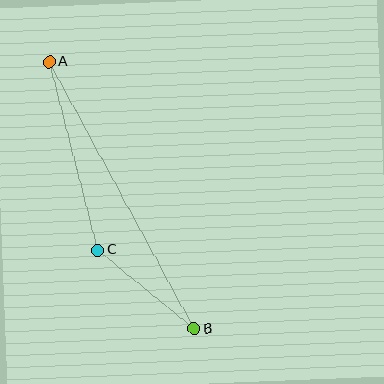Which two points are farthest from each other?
Points A and B are farthest from each other.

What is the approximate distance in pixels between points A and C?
The distance between A and C is approximately 195 pixels.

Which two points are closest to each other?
Points B and C are closest to each other.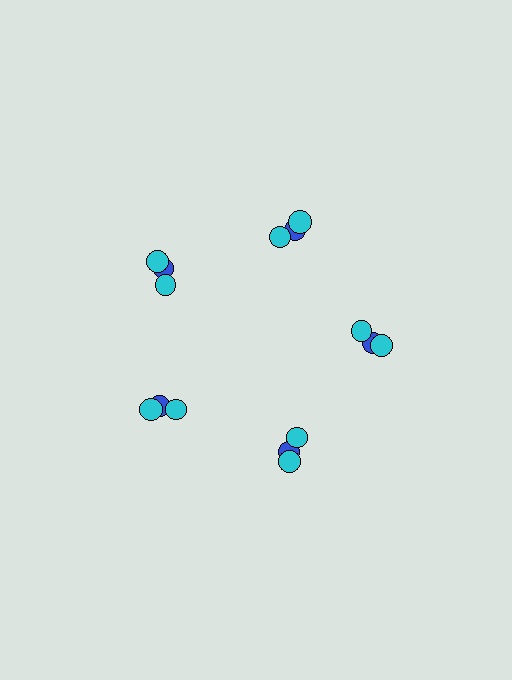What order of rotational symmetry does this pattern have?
This pattern has 5-fold rotational symmetry.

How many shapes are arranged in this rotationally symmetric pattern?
There are 15 shapes, arranged in 5 groups of 3.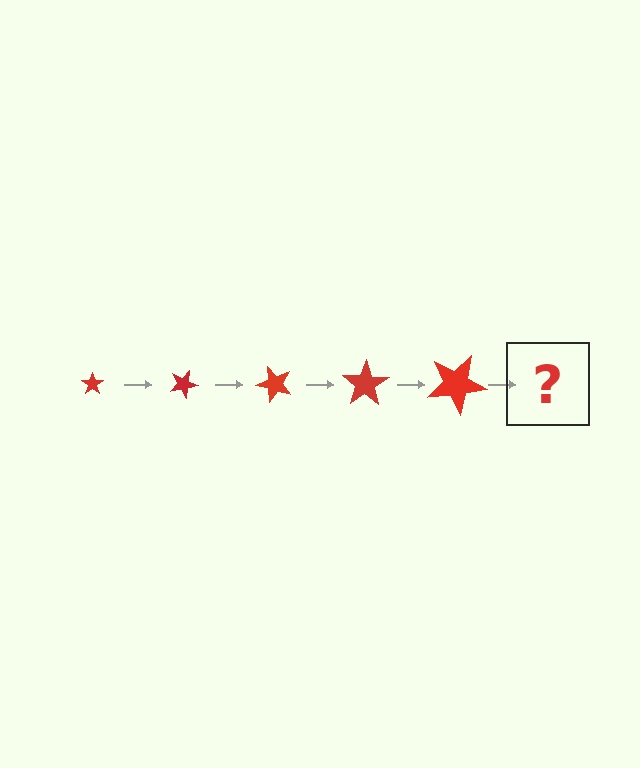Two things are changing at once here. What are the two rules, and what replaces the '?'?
The two rules are that the star grows larger each step and it rotates 25 degrees each step. The '?' should be a star, larger than the previous one and rotated 125 degrees from the start.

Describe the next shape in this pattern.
It should be a star, larger than the previous one and rotated 125 degrees from the start.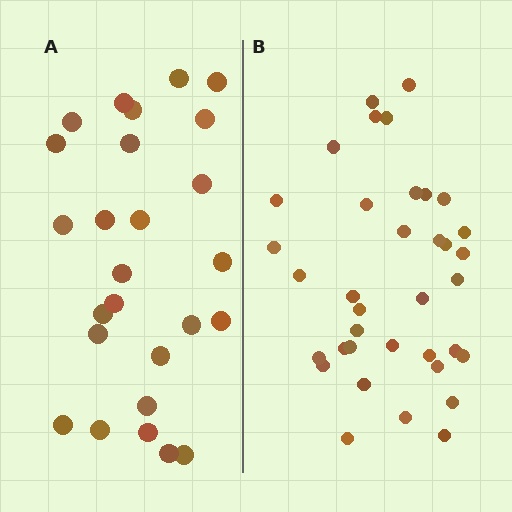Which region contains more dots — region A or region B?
Region B (the right region) has more dots.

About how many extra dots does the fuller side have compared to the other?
Region B has roughly 10 or so more dots than region A.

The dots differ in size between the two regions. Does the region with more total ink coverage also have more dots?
No. Region A has more total ink coverage because its dots are larger, but region B actually contains more individual dots. Total area can be misleading — the number of items is what matters here.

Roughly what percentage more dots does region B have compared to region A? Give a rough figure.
About 40% more.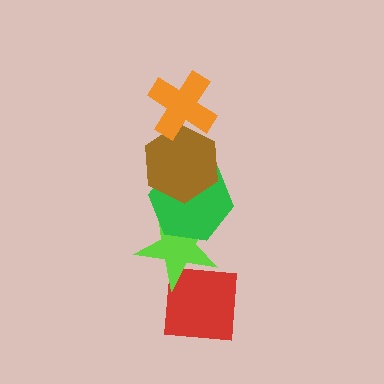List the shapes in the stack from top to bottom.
From top to bottom: the orange cross, the brown hexagon, the green hexagon, the lime star, the red square.